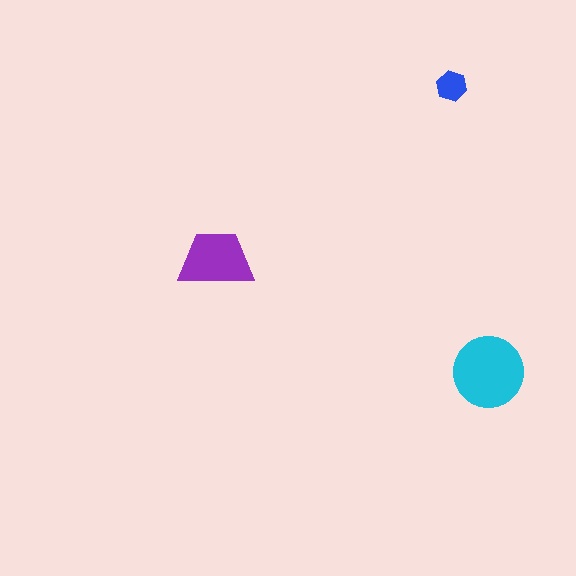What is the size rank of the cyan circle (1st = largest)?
1st.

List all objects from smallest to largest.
The blue hexagon, the purple trapezoid, the cyan circle.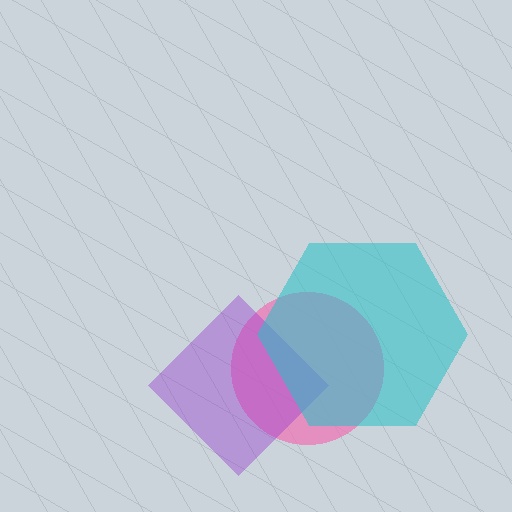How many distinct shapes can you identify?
There are 3 distinct shapes: a pink circle, a purple diamond, a cyan hexagon.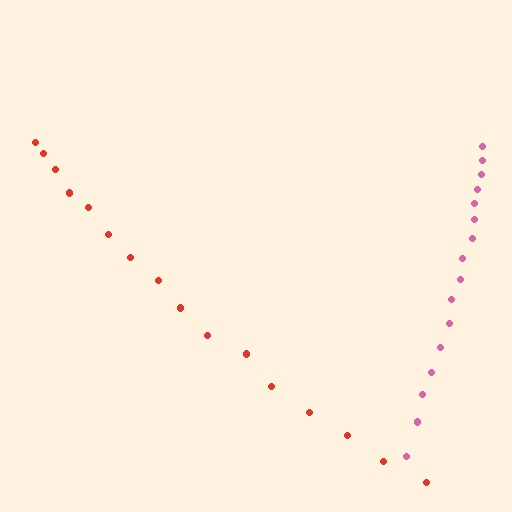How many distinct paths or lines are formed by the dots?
There are 2 distinct paths.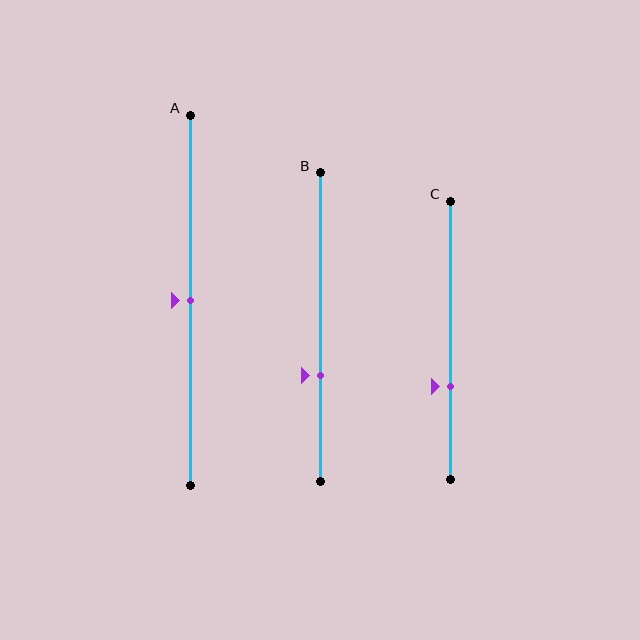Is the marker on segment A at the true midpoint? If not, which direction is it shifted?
Yes, the marker on segment A is at the true midpoint.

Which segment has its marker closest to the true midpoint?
Segment A has its marker closest to the true midpoint.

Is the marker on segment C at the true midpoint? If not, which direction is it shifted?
No, the marker on segment C is shifted downward by about 17% of the segment length.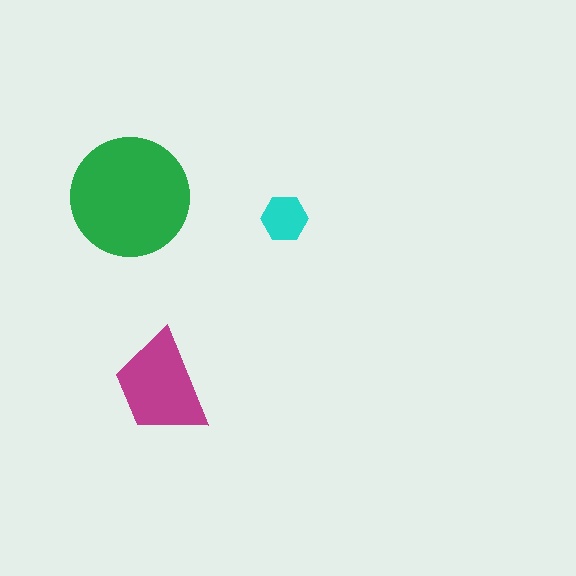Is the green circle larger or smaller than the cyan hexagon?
Larger.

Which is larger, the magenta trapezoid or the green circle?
The green circle.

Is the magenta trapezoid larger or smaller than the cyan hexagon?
Larger.